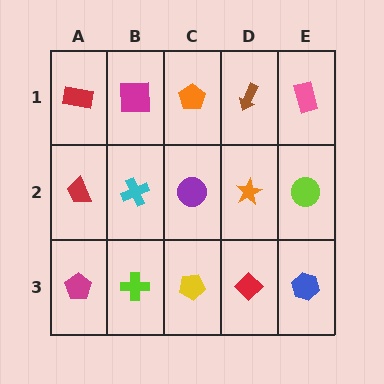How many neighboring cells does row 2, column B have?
4.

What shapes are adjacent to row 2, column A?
A red rectangle (row 1, column A), a magenta pentagon (row 3, column A), a cyan cross (row 2, column B).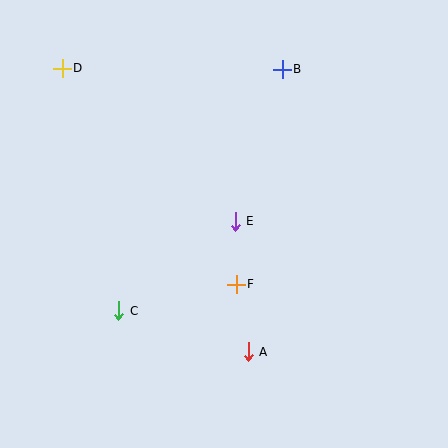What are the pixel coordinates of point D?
Point D is at (63, 68).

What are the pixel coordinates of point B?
Point B is at (283, 70).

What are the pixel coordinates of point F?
Point F is at (236, 284).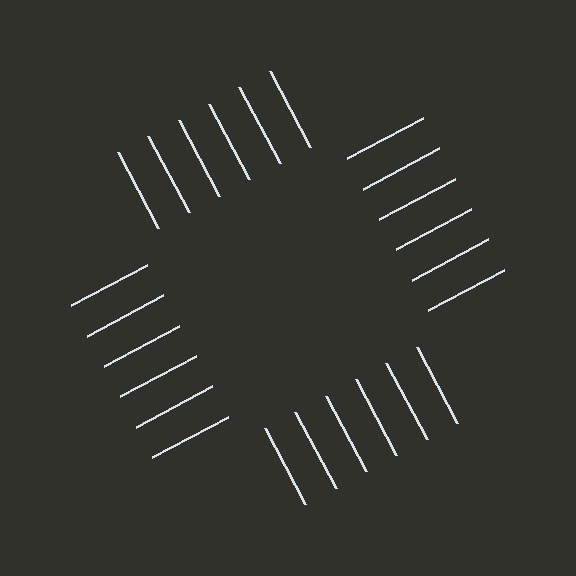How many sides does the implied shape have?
4 sides — the line-ends trace a square.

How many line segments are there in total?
24 — 6 along each of the 4 edges.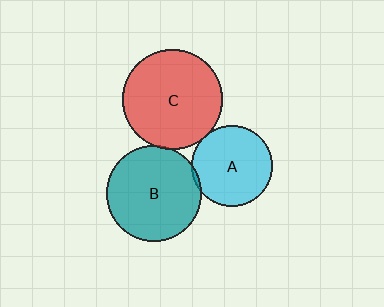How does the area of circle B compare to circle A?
Approximately 1.4 times.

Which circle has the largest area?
Circle C (red).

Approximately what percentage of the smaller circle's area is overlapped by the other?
Approximately 5%.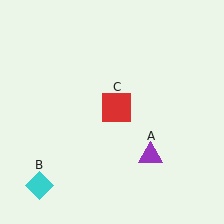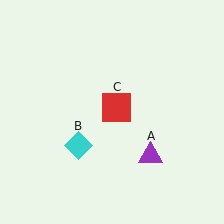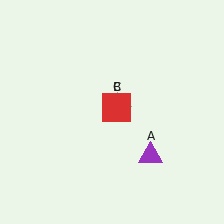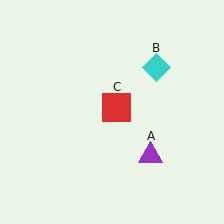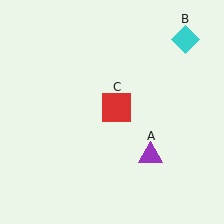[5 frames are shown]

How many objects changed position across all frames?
1 object changed position: cyan diamond (object B).